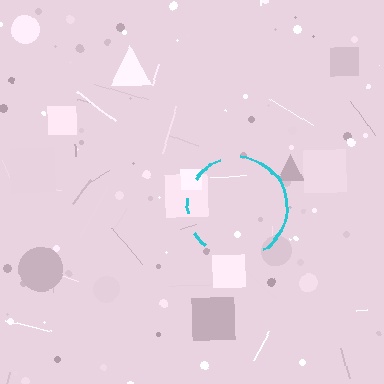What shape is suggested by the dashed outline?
The dashed outline suggests a circle.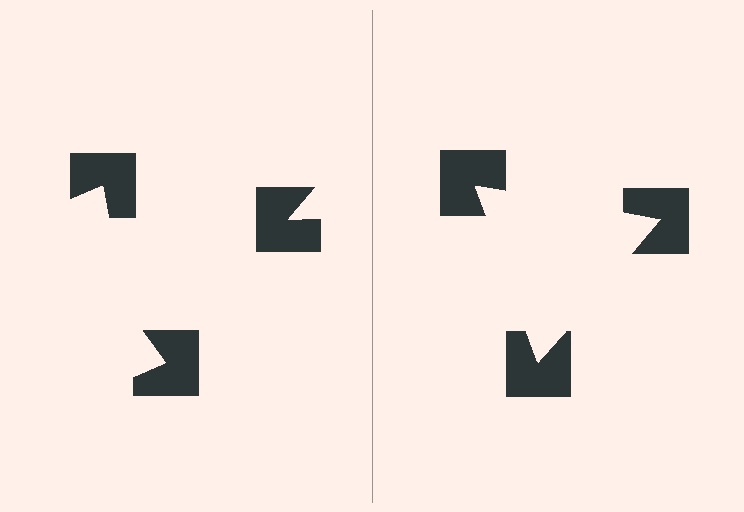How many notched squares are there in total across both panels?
6 — 3 on each side.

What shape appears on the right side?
An illusory triangle.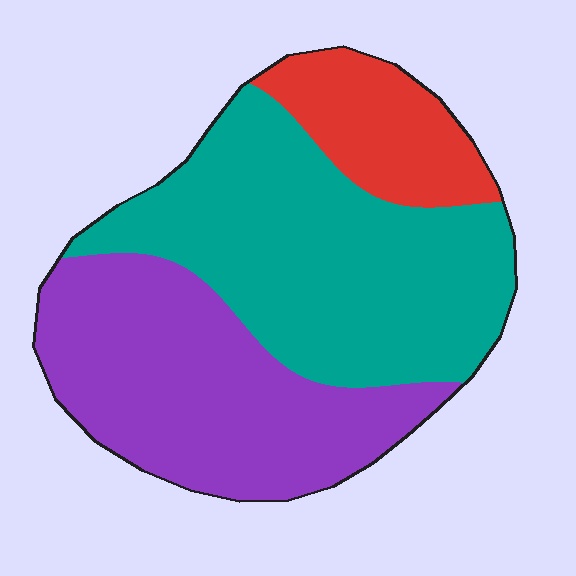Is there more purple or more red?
Purple.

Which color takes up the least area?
Red, at roughly 15%.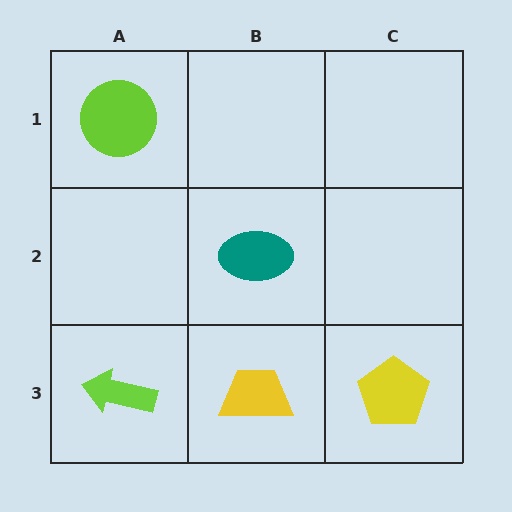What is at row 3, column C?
A yellow pentagon.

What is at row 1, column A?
A lime circle.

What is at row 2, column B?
A teal ellipse.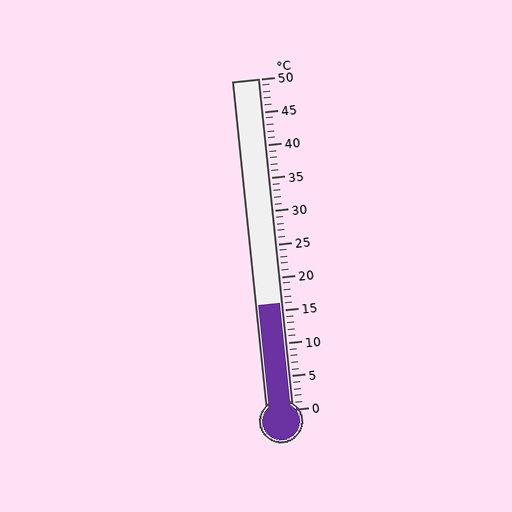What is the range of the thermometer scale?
The thermometer scale ranges from 0°C to 50°C.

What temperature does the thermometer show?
The thermometer shows approximately 16°C.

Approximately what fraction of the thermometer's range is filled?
The thermometer is filled to approximately 30% of its range.